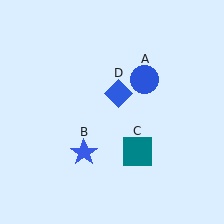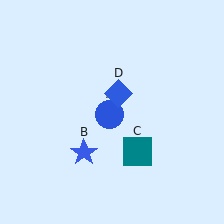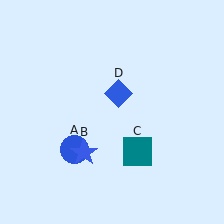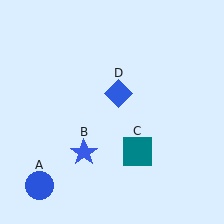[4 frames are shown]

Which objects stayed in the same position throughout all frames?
Blue star (object B) and teal square (object C) and blue diamond (object D) remained stationary.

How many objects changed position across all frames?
1 object changed position: blue circle (object A).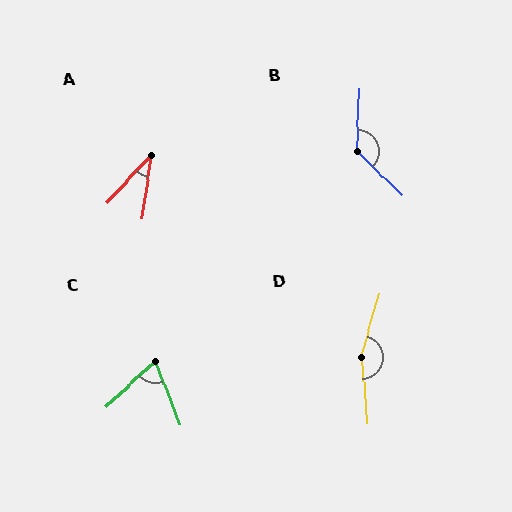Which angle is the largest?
D, at approximately 160 degrees.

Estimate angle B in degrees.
Approximately 132 degrees.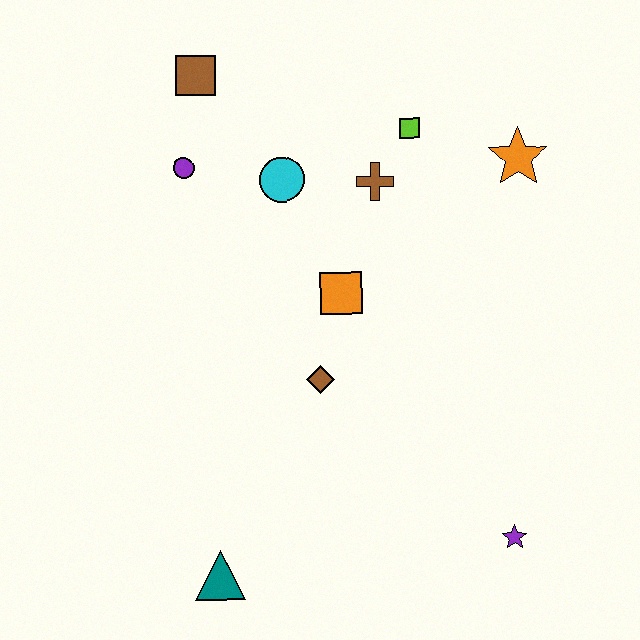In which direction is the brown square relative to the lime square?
The brown square is to the left of the lime square.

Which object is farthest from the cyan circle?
The purple star is farthest from the cyan circle.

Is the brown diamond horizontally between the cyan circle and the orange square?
Yes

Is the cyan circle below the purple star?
No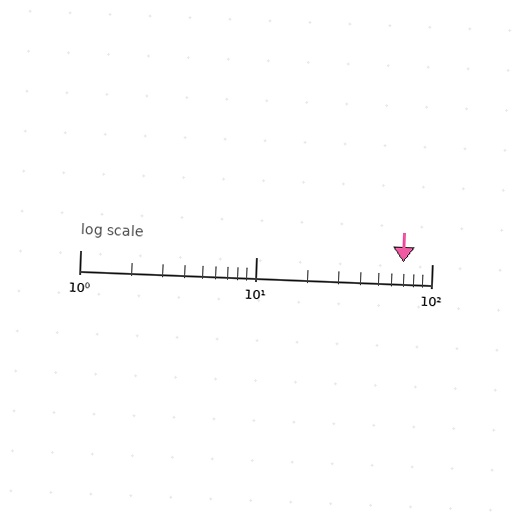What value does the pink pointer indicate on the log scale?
The pointer indicates approximately 69.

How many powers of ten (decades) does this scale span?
The scale spans 2 decades, from 1 to 100.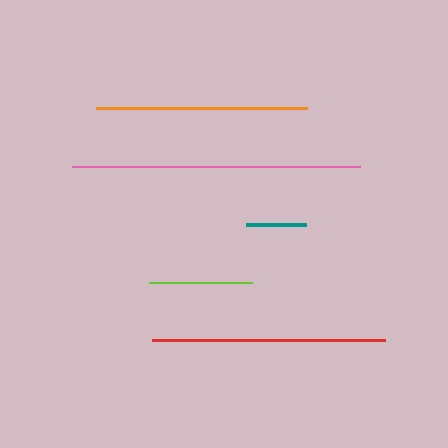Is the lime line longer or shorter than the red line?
The red line is longer than the lime line.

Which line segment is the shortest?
The teal line is the shortest at approximately 60 pixels.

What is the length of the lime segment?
The lime segment is approximately 103 pixels long.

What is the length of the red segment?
The red segment is approximately 233 pixels long.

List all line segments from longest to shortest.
From longest to shortest: pink, red, orange, lime, teal.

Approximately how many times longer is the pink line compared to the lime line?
The pink line is approximately 2.8 times the length of the lime line.